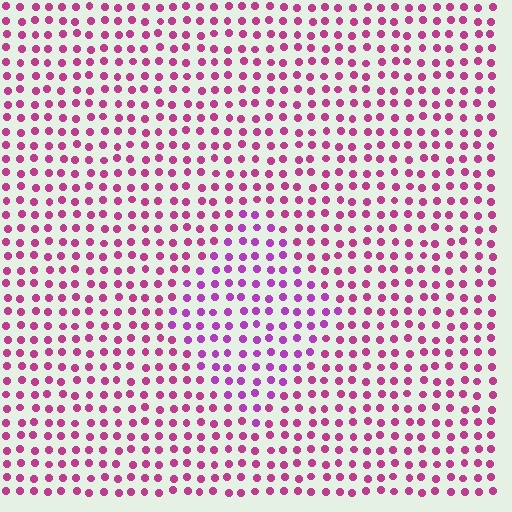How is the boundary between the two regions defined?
The boundary is defined purely by a slight shift in hue (about 27 degrees). Spacing, size, and orientation are identical on both sides.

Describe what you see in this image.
The image is filled with small magenta elements in a uniform arrangement. A diamond-shaped region is visible where the elements are tinted to a slightly different hue, forming a subtle color boundary.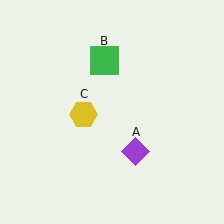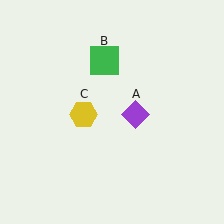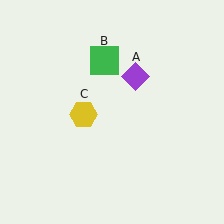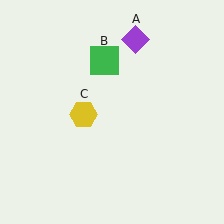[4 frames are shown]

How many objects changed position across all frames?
1 object changed position: purple diamond (object A).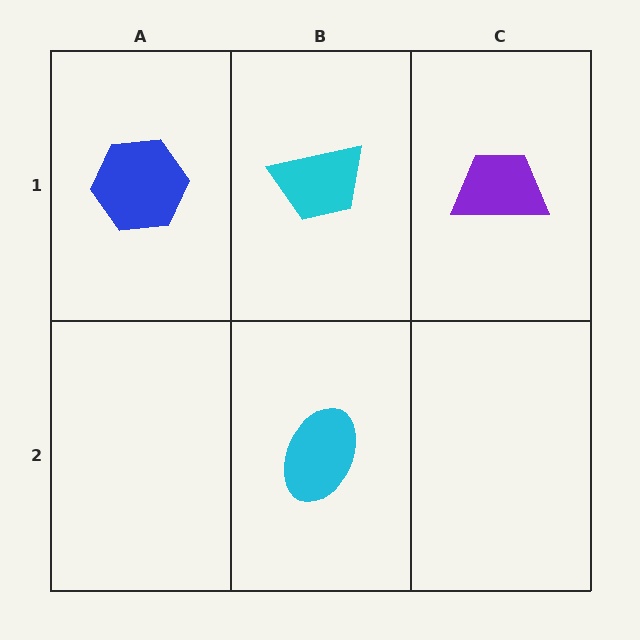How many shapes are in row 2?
1 shape.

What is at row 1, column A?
A blue hexagon.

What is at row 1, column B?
A cyan trapezoid.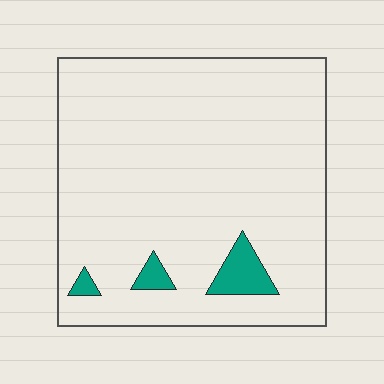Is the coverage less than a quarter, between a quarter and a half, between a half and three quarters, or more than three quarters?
Less than a quarter.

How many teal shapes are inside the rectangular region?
3.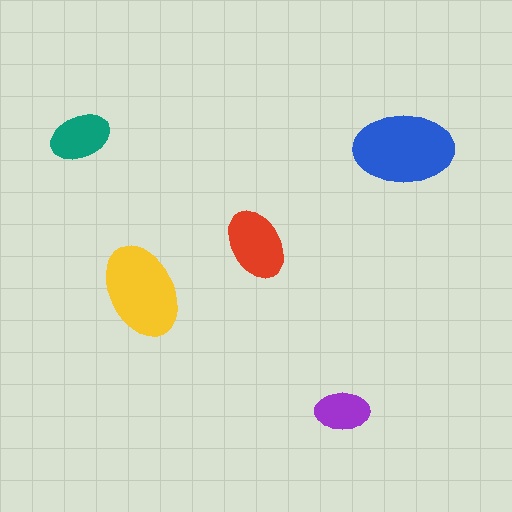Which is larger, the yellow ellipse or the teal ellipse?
The yellow one.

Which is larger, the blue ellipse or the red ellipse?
The blue one.